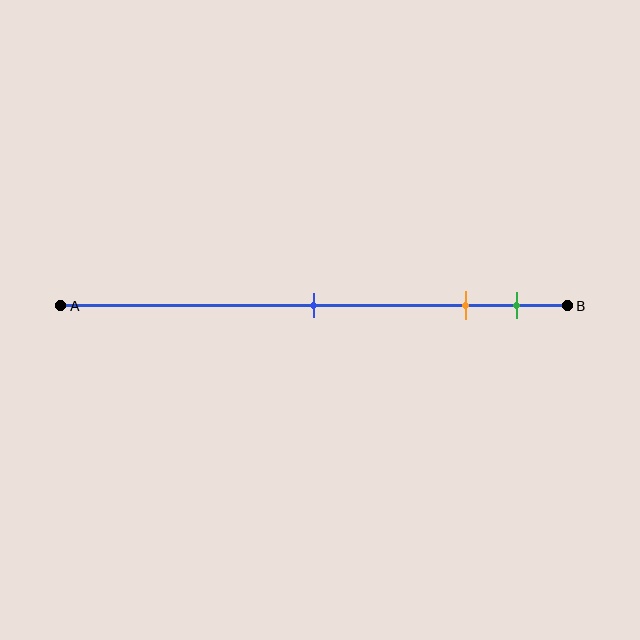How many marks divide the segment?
There are 3 marks dividing the segment.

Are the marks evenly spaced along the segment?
No, the marks are not evenly spaced.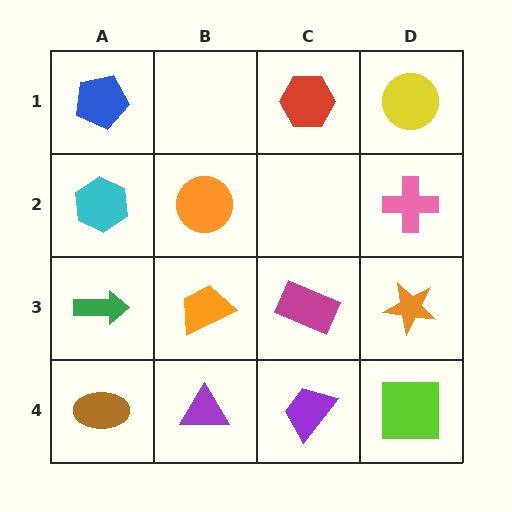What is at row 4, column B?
A purple triangle.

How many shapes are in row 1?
3 shapes.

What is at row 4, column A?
A brown ellipse.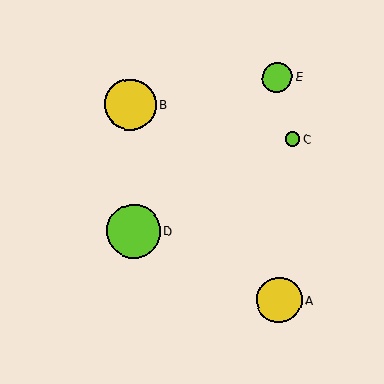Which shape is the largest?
The lime circle (labeled D) is the largest.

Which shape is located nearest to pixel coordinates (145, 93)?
The yellow circle (labeled B) at (130, 104) is nearest to that location.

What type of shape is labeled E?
Shape E is a lime circle.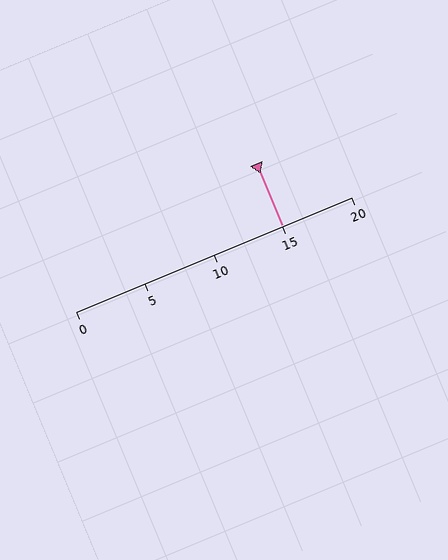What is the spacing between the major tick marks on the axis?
The major ticks are spaced 5 apart.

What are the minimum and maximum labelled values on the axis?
The axis runs from 0 to 20.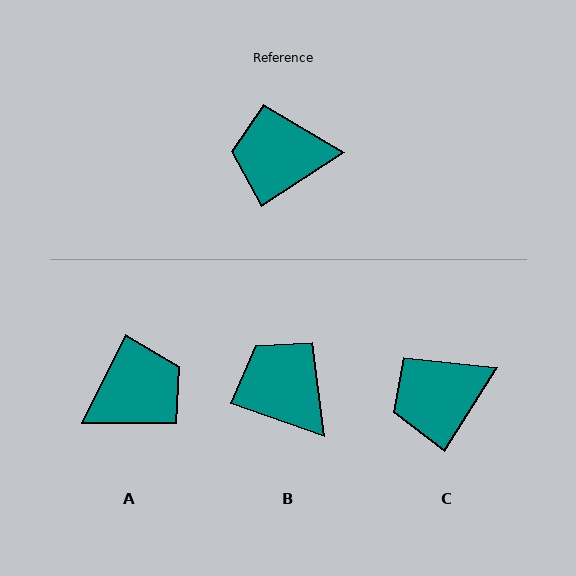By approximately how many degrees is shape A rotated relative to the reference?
Approximately 149 degrees clockwise.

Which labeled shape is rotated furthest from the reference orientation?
A, about 149 degrees away.